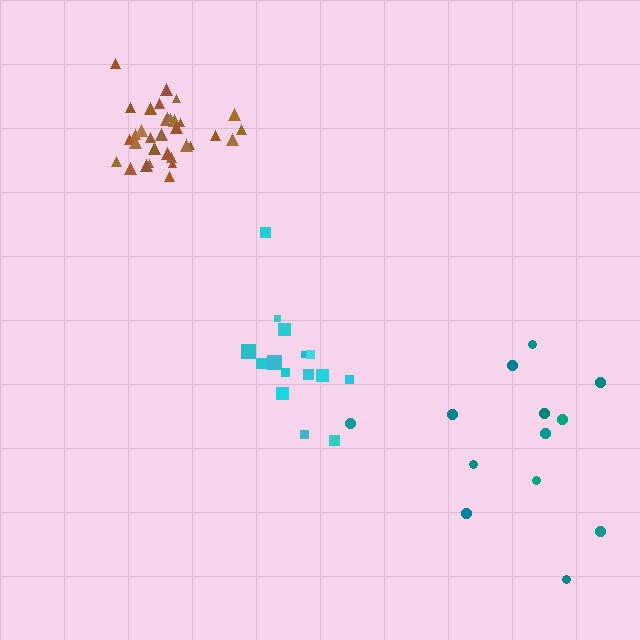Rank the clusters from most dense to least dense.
brown, cyan, teal.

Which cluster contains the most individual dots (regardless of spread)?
Brown (34).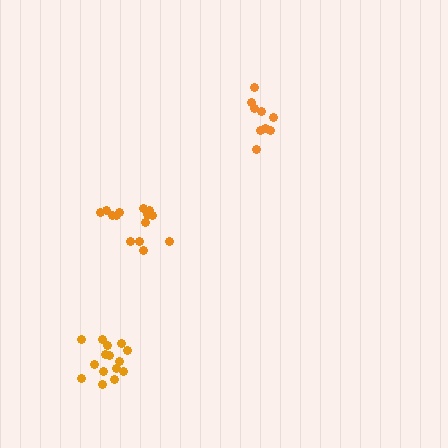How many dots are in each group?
Group 1: 15 dots, Group 2: 14 dots, Group 3: 9 dots (38 total).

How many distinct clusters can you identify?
There are 3 distinct clusters.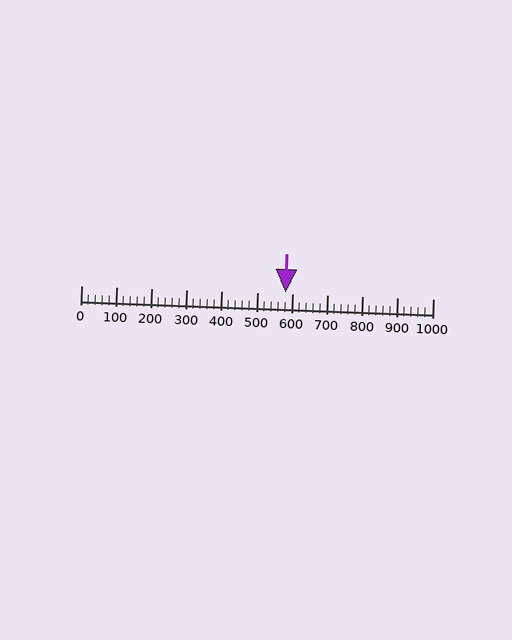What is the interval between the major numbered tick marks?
The major tick marks are spaced 100 units apart.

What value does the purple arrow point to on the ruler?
The purple arrow points to approximately 580.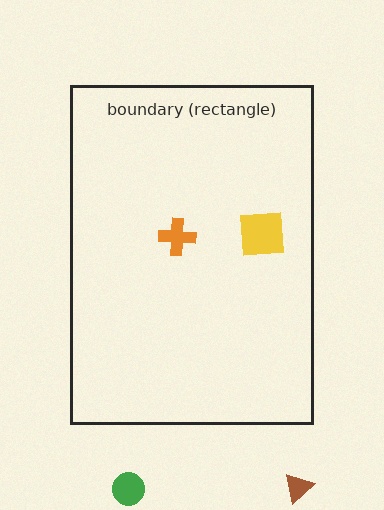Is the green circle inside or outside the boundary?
Outside.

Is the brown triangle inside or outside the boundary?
Outside.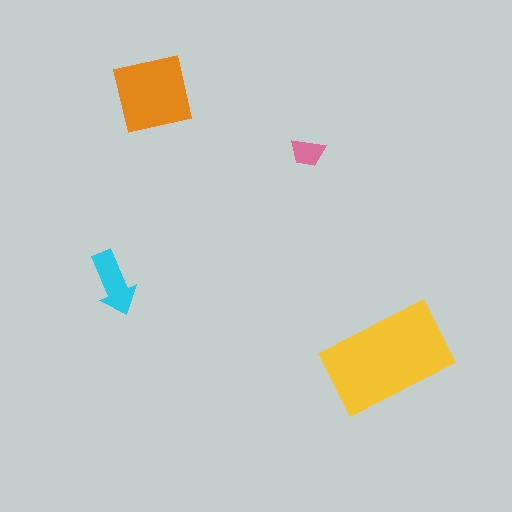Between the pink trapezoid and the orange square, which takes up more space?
The orange square.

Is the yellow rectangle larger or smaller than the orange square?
Larger.